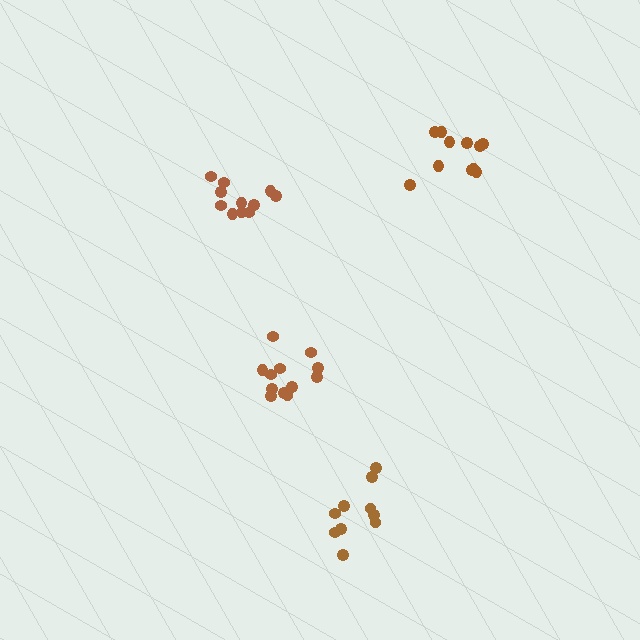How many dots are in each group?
Group 1: 12 dots, Group 2: 10 dots, Group 3: 11 dots, Group 4: 11 dots (44 total).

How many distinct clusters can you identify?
There are 4 distinct clusters.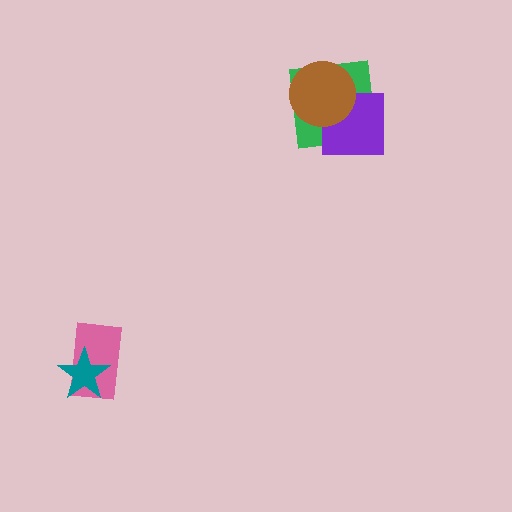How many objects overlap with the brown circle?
2 objects overlap with the brown circle.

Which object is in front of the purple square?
The brown circle is in front of the purple square.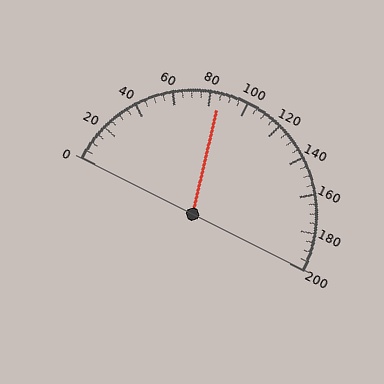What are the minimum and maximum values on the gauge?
The gauge ranges from 0 to 200.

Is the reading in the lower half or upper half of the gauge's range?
The reading is in the lower half of the range (0 to 200).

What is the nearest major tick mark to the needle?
The nearest major tick mark is 80.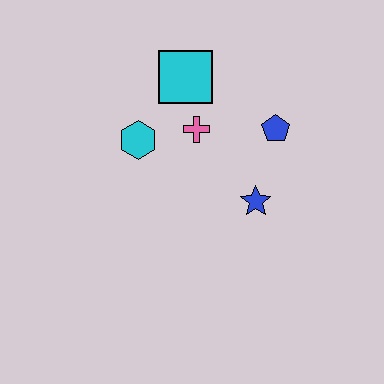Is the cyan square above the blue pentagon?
Yes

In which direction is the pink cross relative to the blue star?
The pink cross is above the blue star.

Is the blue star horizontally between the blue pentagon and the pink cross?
Yes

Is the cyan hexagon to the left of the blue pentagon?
Yes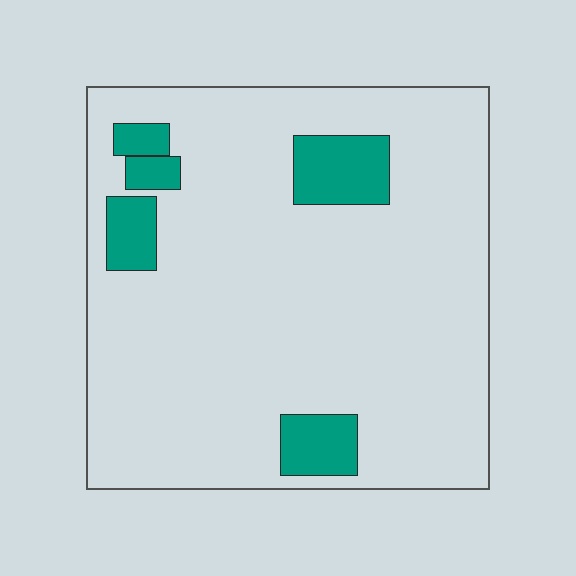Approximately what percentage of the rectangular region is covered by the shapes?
Approximately 10%.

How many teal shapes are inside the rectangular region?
5.